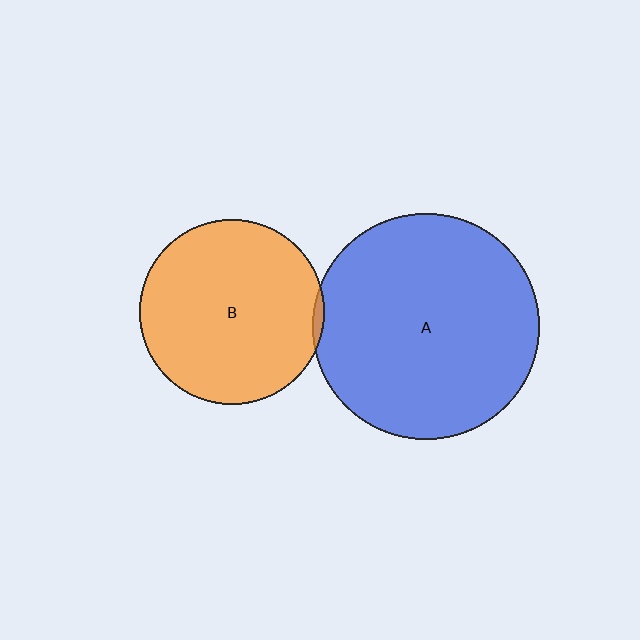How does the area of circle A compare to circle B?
Approximately 1.5 times.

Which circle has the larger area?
Circle A (blue).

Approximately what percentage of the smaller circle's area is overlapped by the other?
Approximately 5%.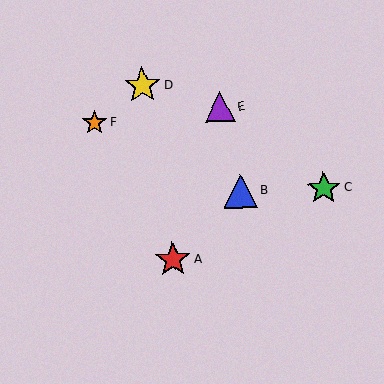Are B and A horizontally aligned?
No, B is at y≈191 and A is at y≈259.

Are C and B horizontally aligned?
Yes, both are at y≈188.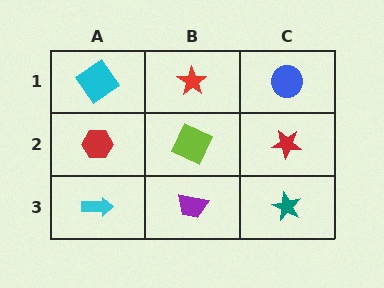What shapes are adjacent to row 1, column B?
A lime square (row 2, column B), a cyan diamond (row 1, column A), a blue circle (row 1, column C).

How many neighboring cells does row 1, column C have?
2.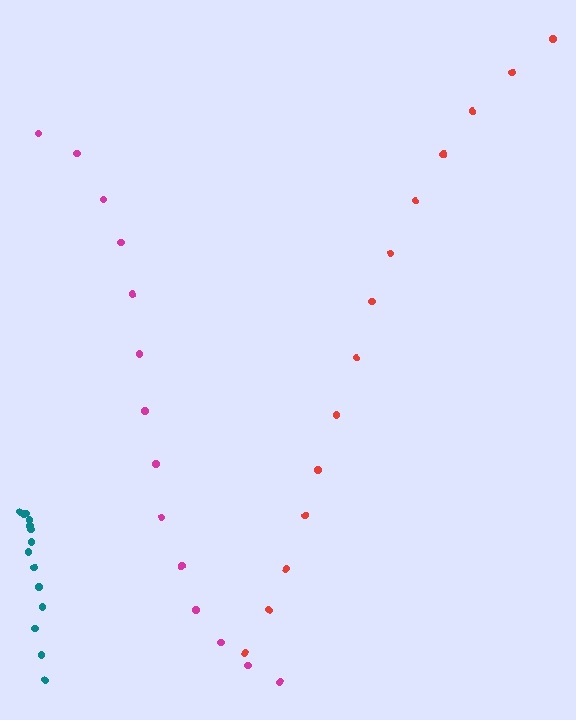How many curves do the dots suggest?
There are 3 distinct paths.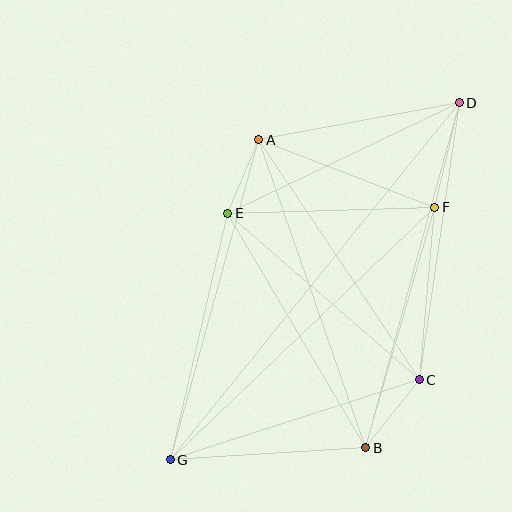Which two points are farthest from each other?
Points D and G are farthest from each other.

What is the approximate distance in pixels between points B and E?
The distance between B and E is approximately 272 pixels.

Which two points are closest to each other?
Points A and E are closest to each other.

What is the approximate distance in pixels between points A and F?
The distance between A and F is approximately 189 pixels.